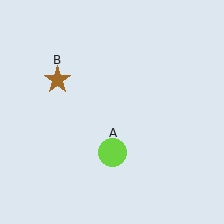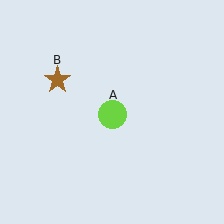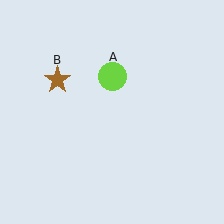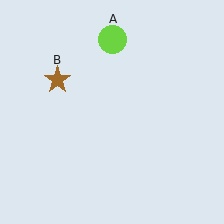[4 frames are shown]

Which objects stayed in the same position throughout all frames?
Brown star (object B) remained stationary.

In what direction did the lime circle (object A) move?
The lime circle (object A) moved up.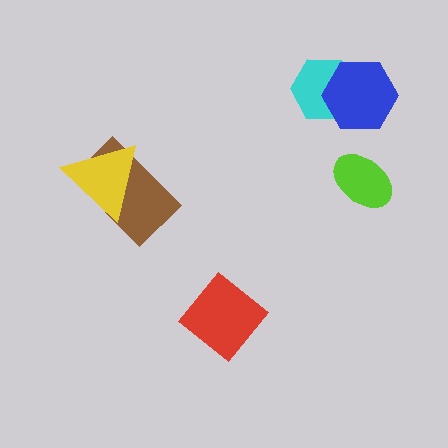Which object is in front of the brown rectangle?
The yellow triangle is in front of the brown rectangle.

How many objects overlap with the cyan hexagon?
1 object overlaps with the cyan hexagon.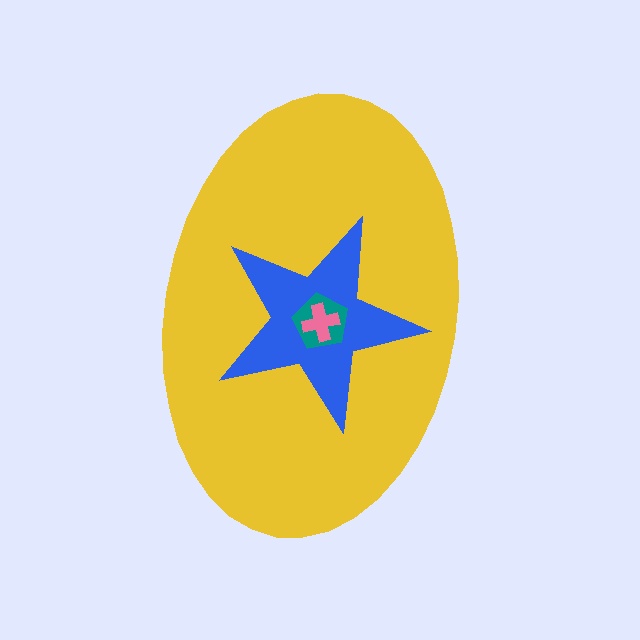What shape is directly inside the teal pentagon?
The pink cross.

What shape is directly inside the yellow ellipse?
The blue star.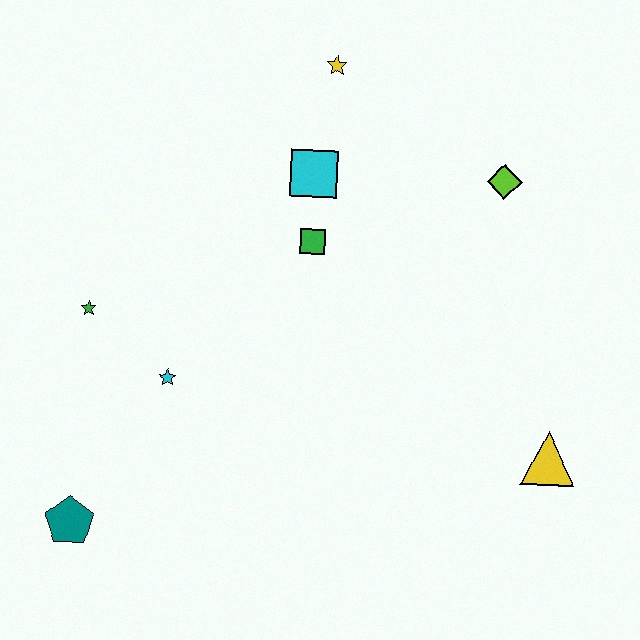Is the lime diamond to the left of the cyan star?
No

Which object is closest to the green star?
The cyan star is closest to the green star.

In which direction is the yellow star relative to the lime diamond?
The yellow star is to the left of the lime diamond.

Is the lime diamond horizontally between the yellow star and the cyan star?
No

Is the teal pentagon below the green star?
Yes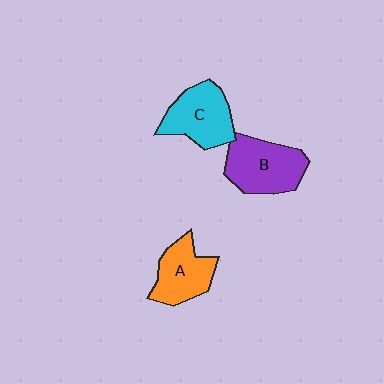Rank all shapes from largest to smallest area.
From largest to smallest: B (purple), C (cyan), A (orange).